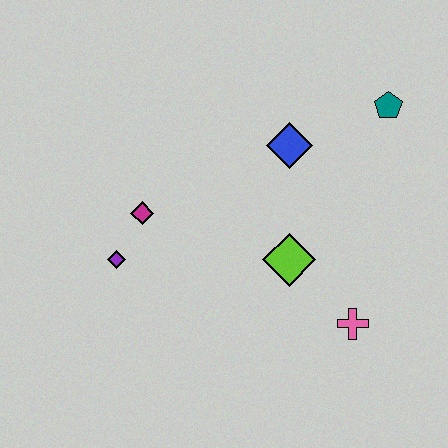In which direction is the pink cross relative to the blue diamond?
The pink cross is below the blue diamond.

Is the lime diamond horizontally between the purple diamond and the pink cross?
Yes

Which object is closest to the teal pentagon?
The blue diamond is closest to the teal pentagon.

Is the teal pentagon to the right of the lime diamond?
Yes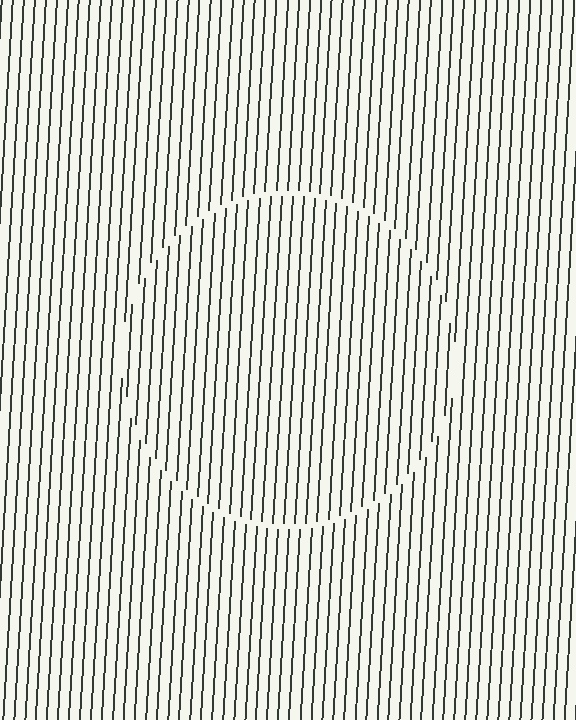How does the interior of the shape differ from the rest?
The interior of the shape contains the same grating, shifted by half a period — the contour is defined by the phase discontinuity where line-ends from the inner and outer gratings abut.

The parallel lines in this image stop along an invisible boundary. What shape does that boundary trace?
An illusory circle. The interior of the shape contains the same grating, shifted by half a period — the contour is defined by the phase discontinuity where line-ends from the inner and outer gratings abut.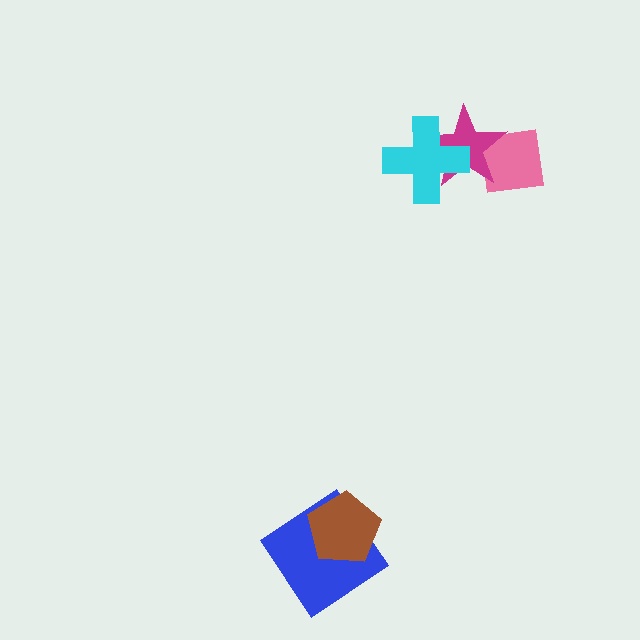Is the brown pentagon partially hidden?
No, no other shape covers it.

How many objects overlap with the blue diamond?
1 object overlaps with the blue diamond.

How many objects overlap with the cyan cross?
1 object overlaps with the cyan cross.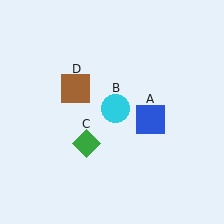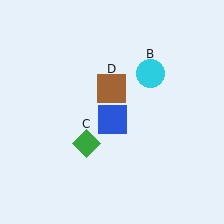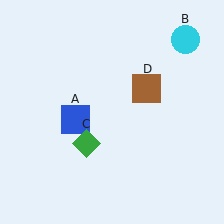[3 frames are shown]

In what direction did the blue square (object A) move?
The blue square (object A) moved left.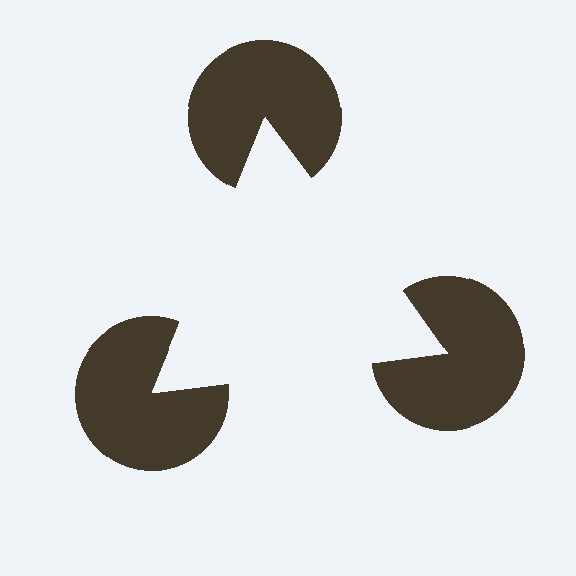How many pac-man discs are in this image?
There are 3 — one at each vertex of the illusory triangle.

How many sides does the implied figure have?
3 sides.